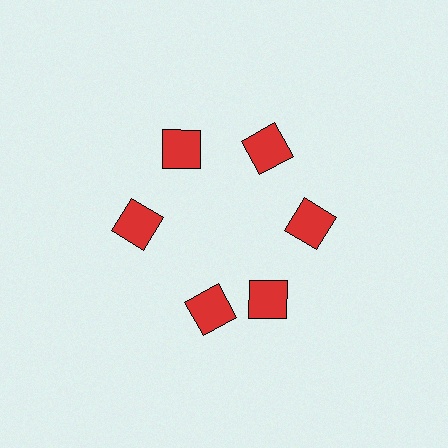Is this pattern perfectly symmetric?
No. The 6 red squares are arranged in a ring, but one element near the 7 o'clock position is rotated out of alignment along the ring, breaking the 6-fold rotational symmetry.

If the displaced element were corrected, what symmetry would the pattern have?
It would have 6-fold rotational symmetry — the pattern would map onto itself every 60 degrees.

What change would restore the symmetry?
The symmetry would be restored by rotating it back into even spacing with its neighbors so that all 6 squares sit at equal angles and equal distance from the center.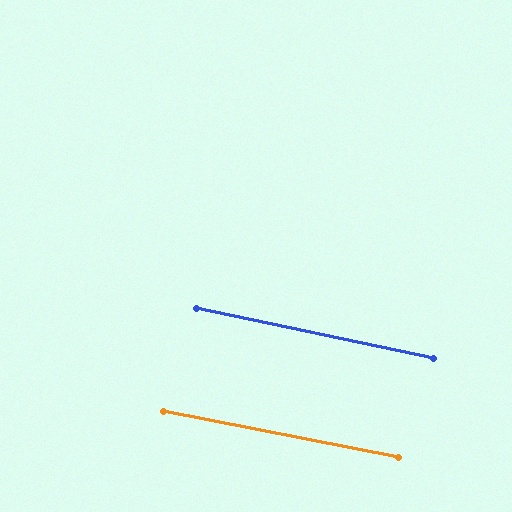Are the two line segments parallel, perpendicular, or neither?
Parallel — their directions differ by only 1.0°.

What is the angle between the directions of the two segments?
Approximately 1 degree.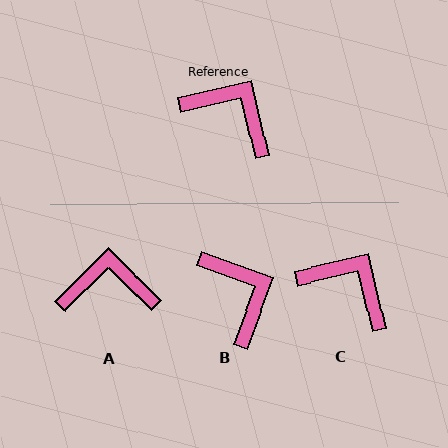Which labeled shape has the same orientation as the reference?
C.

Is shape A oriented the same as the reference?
No, it is off by about 32 degrees.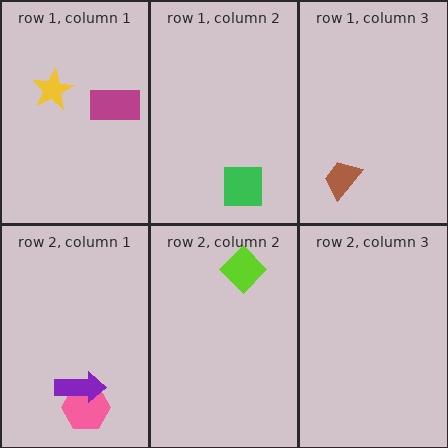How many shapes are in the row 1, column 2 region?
1.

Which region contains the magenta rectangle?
The row 1, column 1 region.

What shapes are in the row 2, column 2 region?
The lime diamond.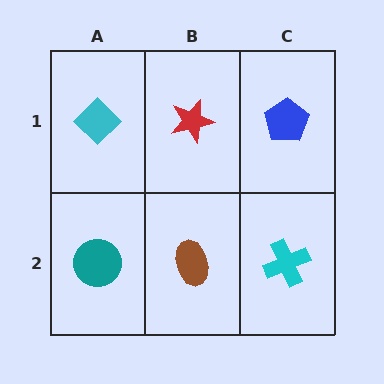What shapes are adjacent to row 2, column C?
A blue pentagon (row 1, column C), a brown ellipse (row 2, column B).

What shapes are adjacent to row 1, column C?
A cyan cross (row 2, column C), a red star (row 1, column B).